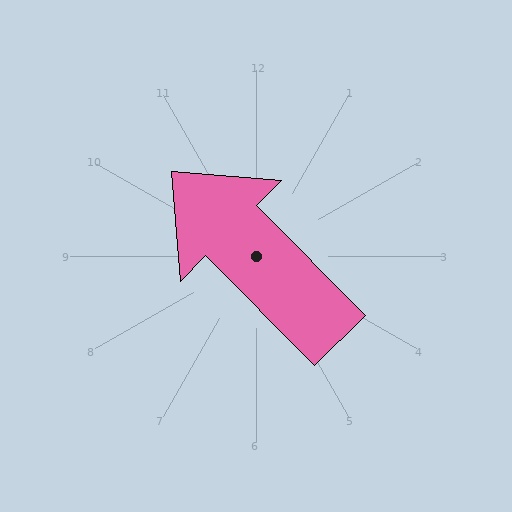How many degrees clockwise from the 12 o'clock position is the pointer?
Approximately 315 degrees.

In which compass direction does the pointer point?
Northwest.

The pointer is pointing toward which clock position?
Roughly 11 o'clock.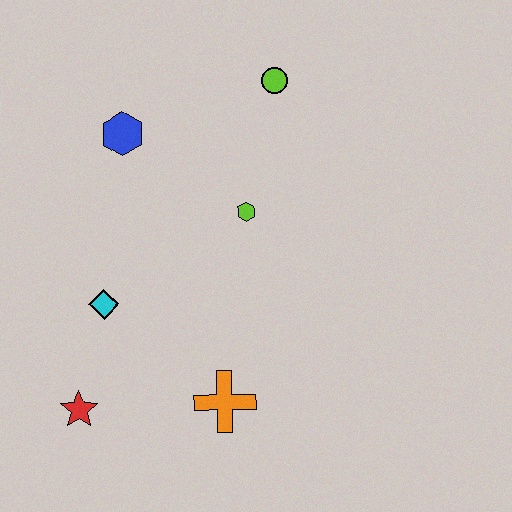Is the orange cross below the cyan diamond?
Yes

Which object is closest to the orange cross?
The red star is closest to the orange cross.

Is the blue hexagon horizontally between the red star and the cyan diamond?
No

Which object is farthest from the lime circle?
The red star is farthest from the lime circle.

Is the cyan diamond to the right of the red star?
Yes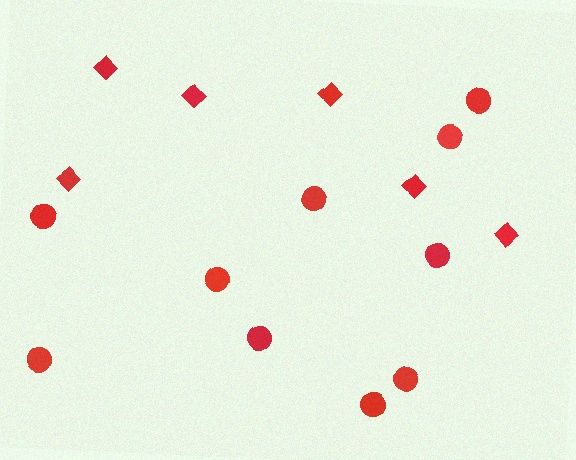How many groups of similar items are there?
There are 2 groups: one group of circles (10) and one group of diamonds (6).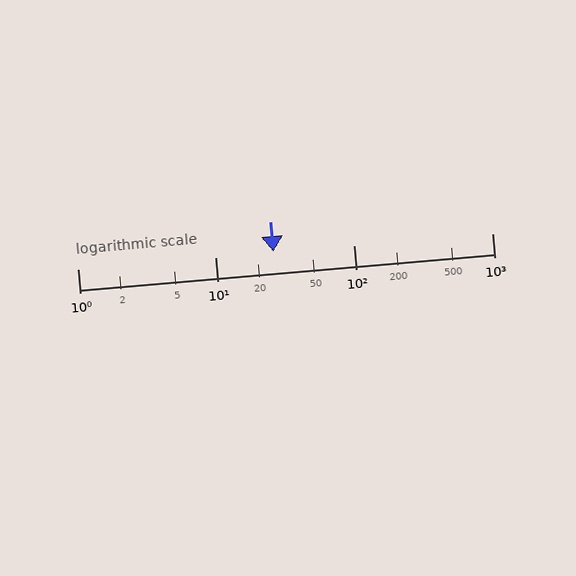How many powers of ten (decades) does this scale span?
The scale spans 3 decades, from 1 to 1000.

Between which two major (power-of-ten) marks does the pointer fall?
The pointer is between 10 and 100.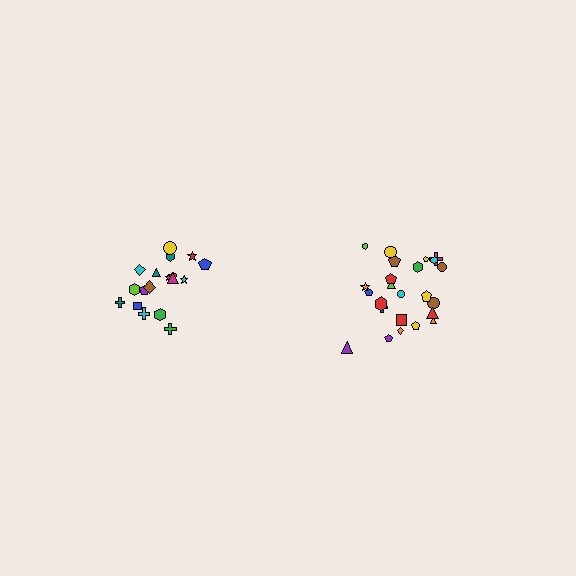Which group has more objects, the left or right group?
The right group.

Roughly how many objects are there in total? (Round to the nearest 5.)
Roughly 45 objects in total.